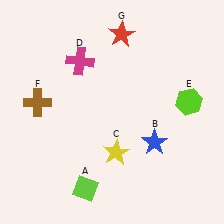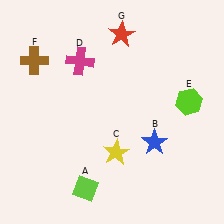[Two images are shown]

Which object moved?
The brown cross (F) moved up.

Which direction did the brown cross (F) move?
The brown cross (F) moved up.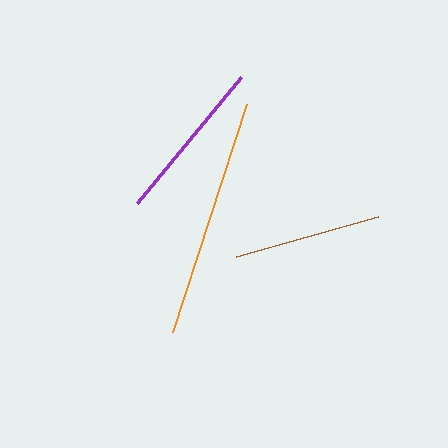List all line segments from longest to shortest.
From longest to shortest: orange, purple, brown.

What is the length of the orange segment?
The orange segment is approximately 240 pixels long.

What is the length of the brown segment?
The brown segment is approximately 147 pixels long.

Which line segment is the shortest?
The brown line is the shortest at approximately 147 pixels.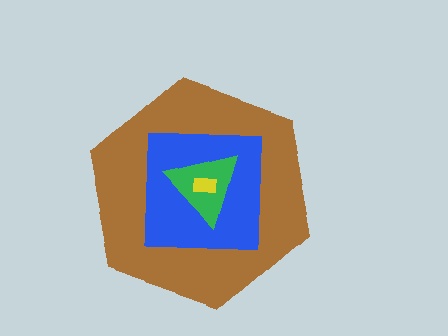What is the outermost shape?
The brown hexagon.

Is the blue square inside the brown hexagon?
Yes.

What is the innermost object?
The yellow rectangle.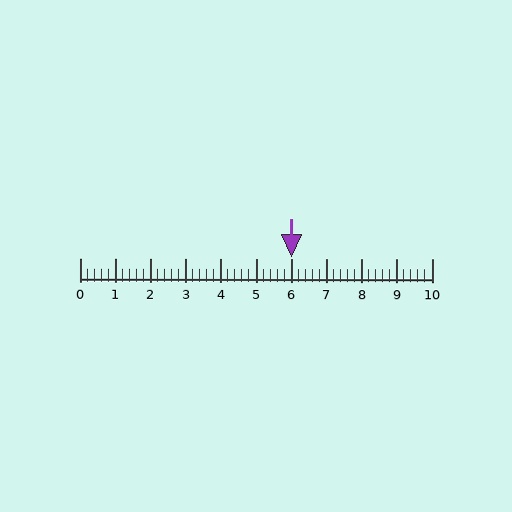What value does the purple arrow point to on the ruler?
The purple arrow points to approximately 6.0.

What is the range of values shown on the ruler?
The ruler shows values from 0 to 10.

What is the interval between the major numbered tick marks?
The major tick marks are spaced 1 units apart.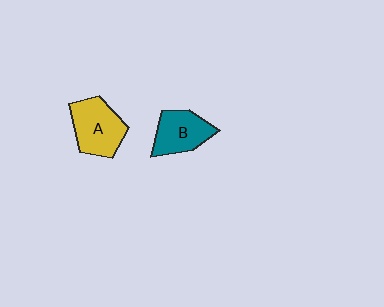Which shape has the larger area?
Shape A (yellow).